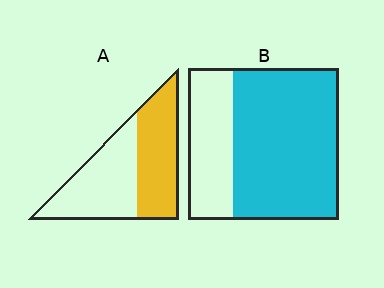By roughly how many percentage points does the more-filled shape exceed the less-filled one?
By roughly 20 percentage points (B over A).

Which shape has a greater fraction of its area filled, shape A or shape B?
Shape B.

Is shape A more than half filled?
Roughly half.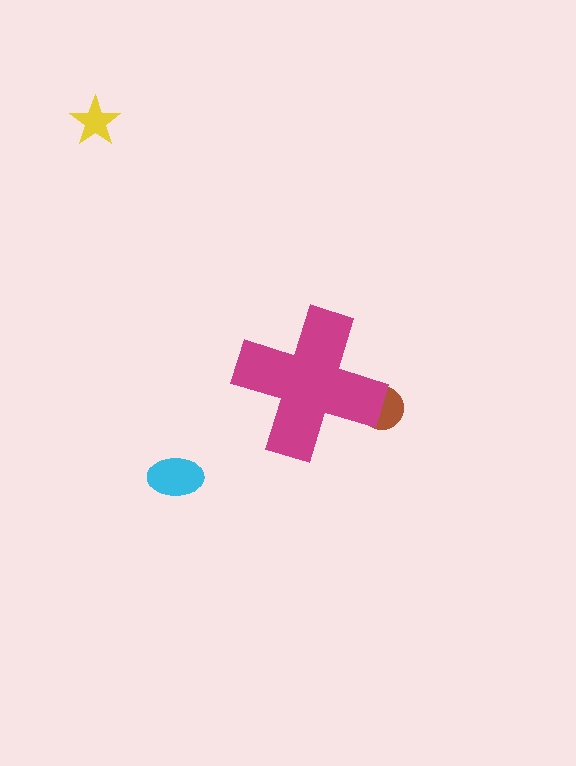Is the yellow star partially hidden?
No, the yellow star is fully visible.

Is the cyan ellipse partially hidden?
No, the cyan ellipse is fully visible.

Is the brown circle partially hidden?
Yes, the brown circle is partially hidden behind the magenta cross.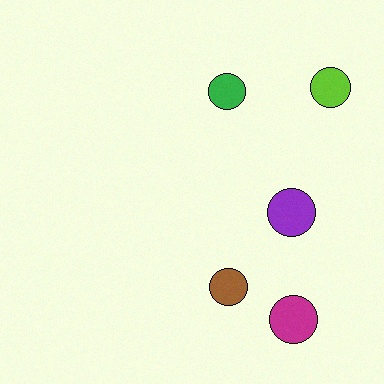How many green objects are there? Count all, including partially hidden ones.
There is 1 green object.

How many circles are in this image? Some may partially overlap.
There are 5 circles.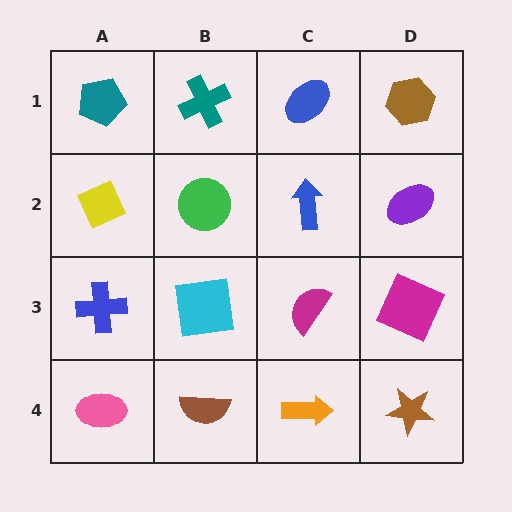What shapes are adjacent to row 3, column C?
A blue arrow (row 2, column C), an orange arrow (row 4, column C), a cyan square (row 3, column B), a magenta square (row 3, column D).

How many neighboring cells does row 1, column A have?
2.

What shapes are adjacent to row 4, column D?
A magenta square (row 3, column D), an orange arrow (row 4, column C).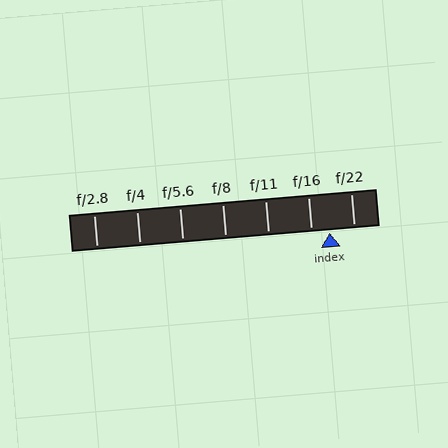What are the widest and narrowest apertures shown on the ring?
The widest aperture shown is f/2.8 and the narrowest is f/22.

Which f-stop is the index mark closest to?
The index mark is closest to f/16.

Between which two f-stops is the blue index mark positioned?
The index mark is between f/16 and f/22.